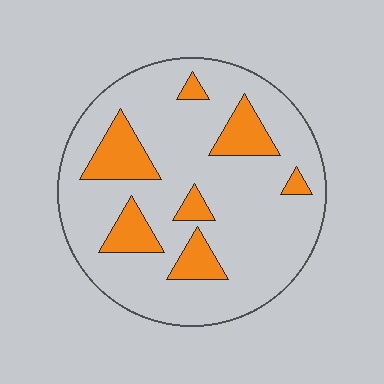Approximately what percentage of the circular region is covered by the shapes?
Approximately 20%.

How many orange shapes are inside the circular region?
7.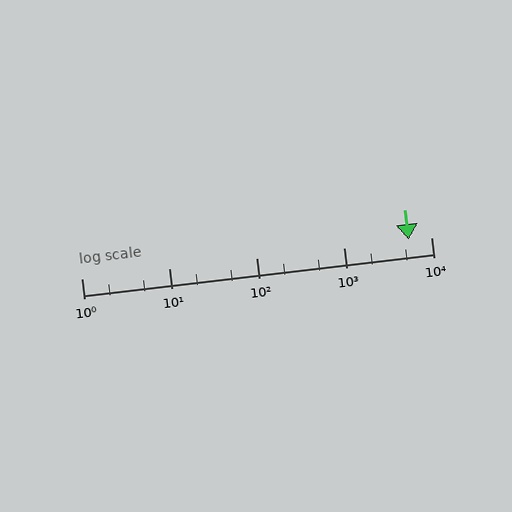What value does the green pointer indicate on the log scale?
The pointer indicates approximately 5500.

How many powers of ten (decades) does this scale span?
The scale spans 4 decades, from 1 to 10000.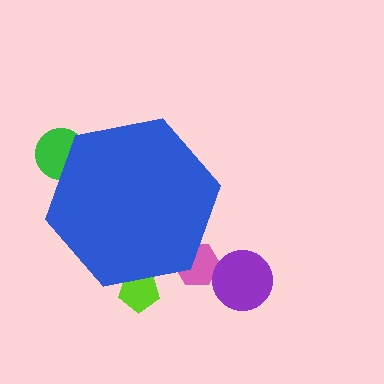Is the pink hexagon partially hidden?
Yes, the pink hexagon is partially hidden behind the blue hexagon.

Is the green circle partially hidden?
Yes, the green circle is partially hidden behind the blue hexagon.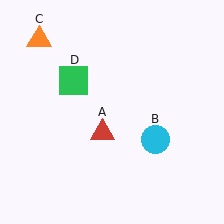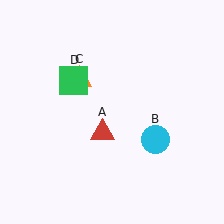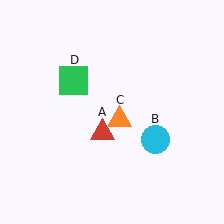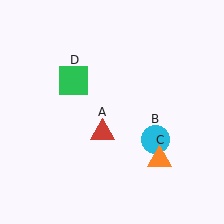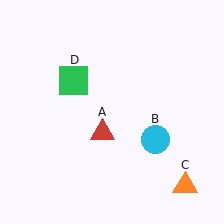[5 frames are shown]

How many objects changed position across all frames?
1 object changed position: orange triangle (object C).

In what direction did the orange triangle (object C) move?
The orange triangle (object C) moved down and to the right.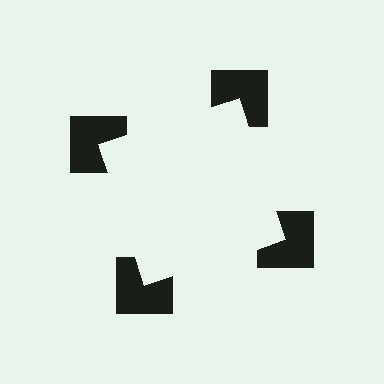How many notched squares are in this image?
There are 4 — one at each vertex of the illusory square.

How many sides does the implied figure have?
4 sides.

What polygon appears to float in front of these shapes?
An illusory square — its edges are inferred from the aligned wedge cuts in the notched squares, not physically drawn.